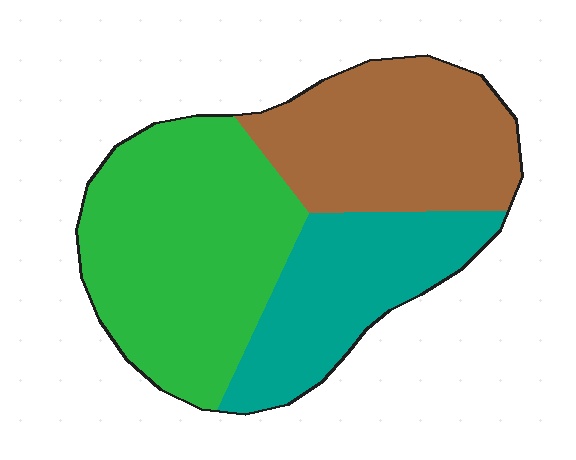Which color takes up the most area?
Green, at roughly 45%.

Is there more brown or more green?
Green.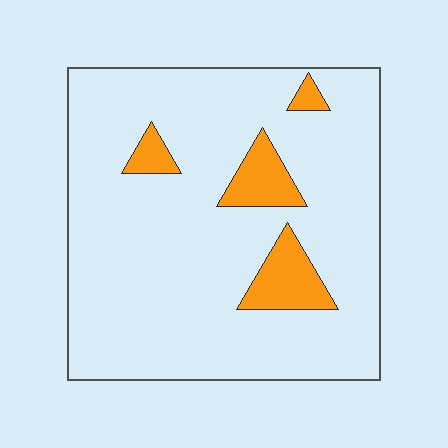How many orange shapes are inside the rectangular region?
4.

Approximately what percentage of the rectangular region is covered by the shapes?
Approximately 10%.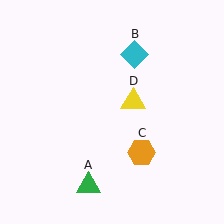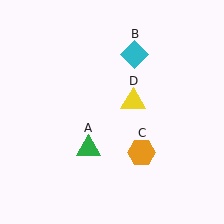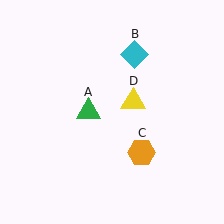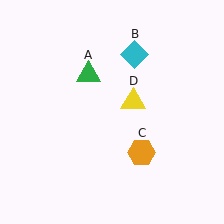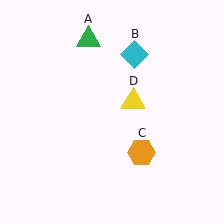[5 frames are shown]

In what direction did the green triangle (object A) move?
The green triangle (object A) moved up.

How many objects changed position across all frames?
1 object changed position: green triangle (object A).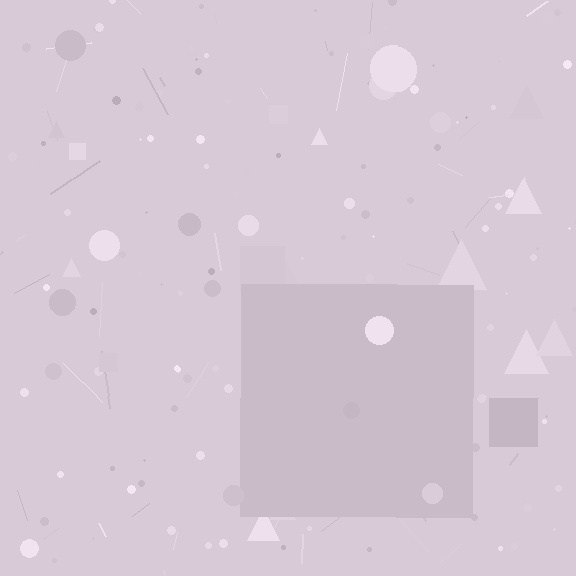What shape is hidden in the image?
A square is hidden in the image.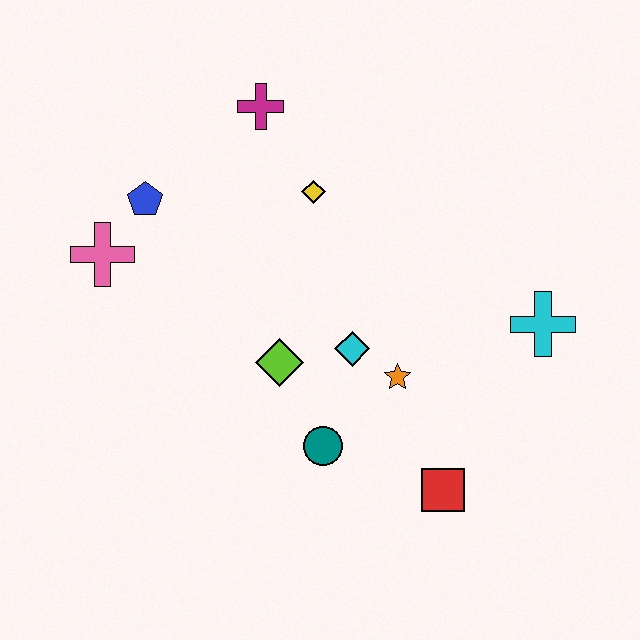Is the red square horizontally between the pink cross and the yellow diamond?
No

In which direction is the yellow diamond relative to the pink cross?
The yellow diamond is to the right of the pink cross.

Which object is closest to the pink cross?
The blue pentagon is closest to the pink cross.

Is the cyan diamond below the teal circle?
No